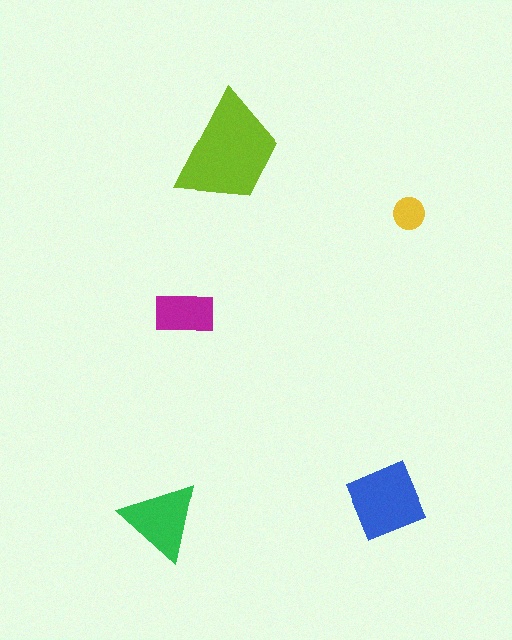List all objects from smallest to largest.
The yellow circle, the magenta rectangle, the green triangle, the blue square, the lime trapezoid.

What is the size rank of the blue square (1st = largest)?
2nd.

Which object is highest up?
The lime trapezoid is topmost.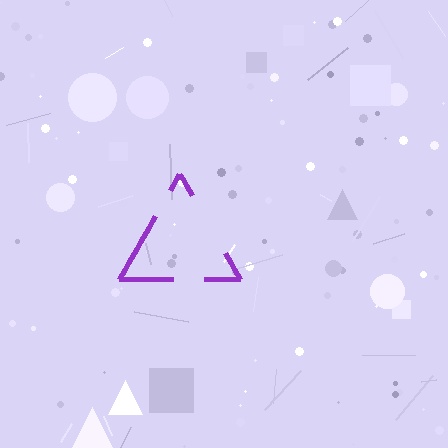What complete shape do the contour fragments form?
The contour fragments form a triangle.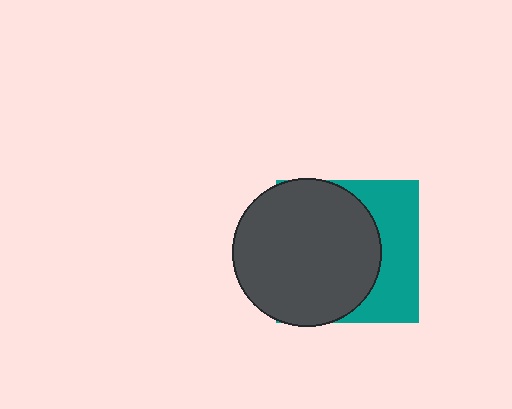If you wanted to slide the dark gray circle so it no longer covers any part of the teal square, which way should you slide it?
Slide it left — that is the most direct way to separate the two shapes.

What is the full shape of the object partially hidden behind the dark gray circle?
The partially hidden object is a teal square.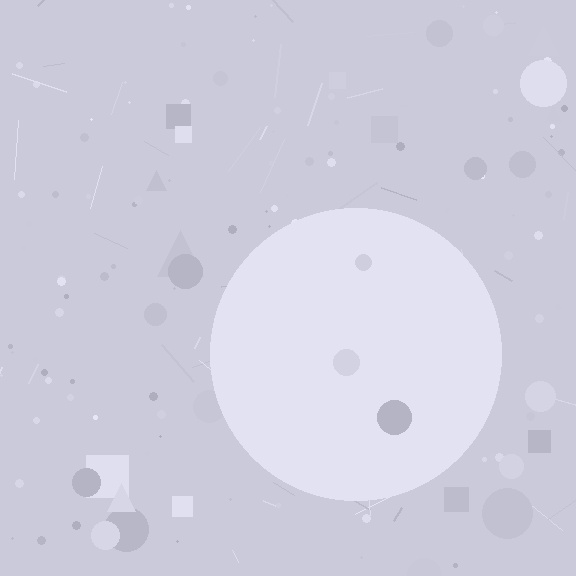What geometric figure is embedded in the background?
A circle is embedded in the background.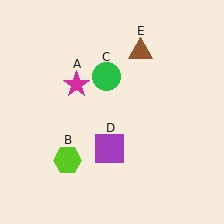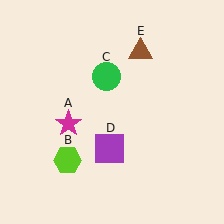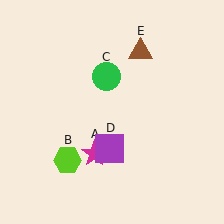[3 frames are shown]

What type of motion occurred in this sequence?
The magenta star (object A) rotated counterclockwise around the center of the scene.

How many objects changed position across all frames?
1 object changed position: magenta star (object A).